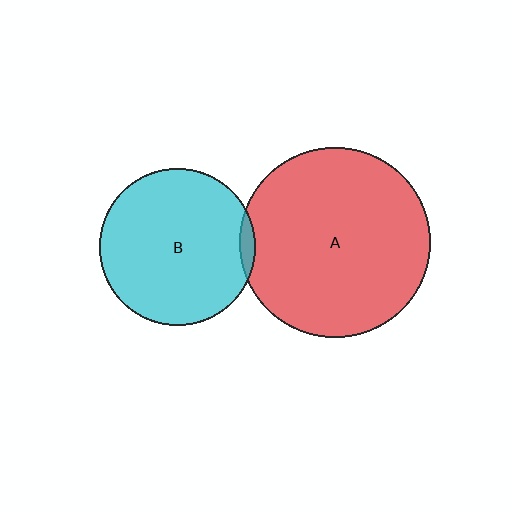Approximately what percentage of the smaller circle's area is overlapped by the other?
Approximately 5%.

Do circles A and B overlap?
Yes.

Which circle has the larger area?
Circle A (red).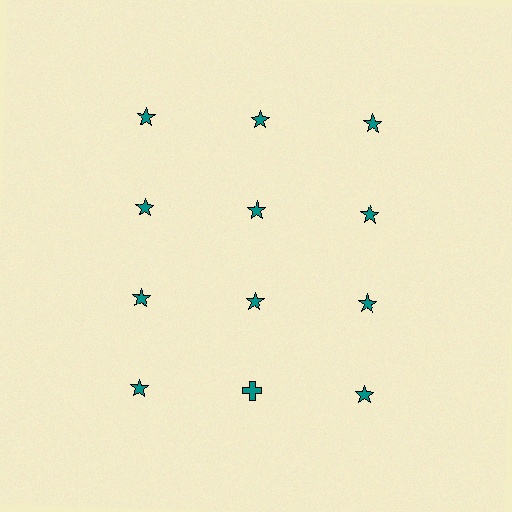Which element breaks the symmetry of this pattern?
The teal cross in the fourth row, second from left column breaks the symmetry. All other shapes are teal stars.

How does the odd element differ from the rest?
It has a different shape: cross instead of star.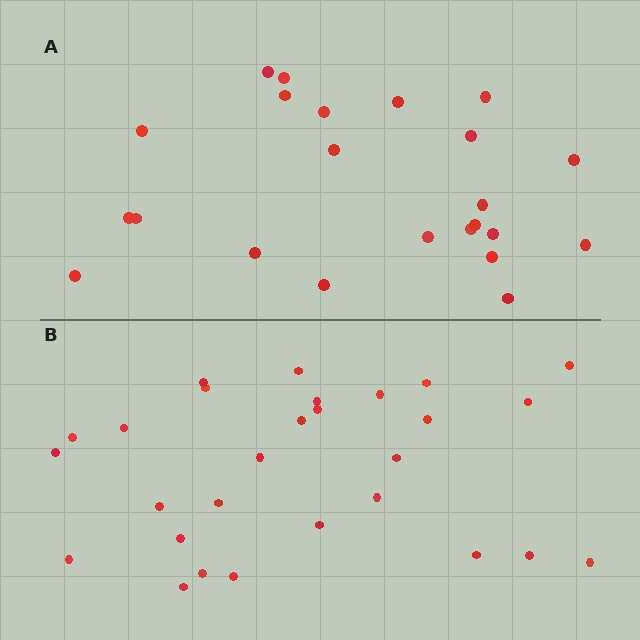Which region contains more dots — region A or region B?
Region B (the bottom region) has more dots.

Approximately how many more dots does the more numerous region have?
Region B has about 5 more dots than region A.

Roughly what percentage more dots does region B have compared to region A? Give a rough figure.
About 20% more.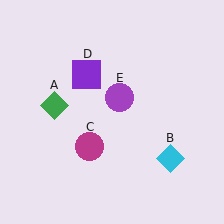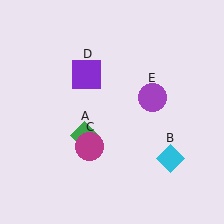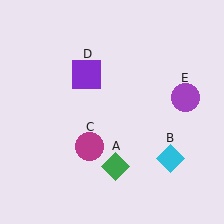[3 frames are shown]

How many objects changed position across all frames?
2 objects changed position: green diamond (object A), purple circle (object E).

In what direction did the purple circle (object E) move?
The purple circle (object E) moved right.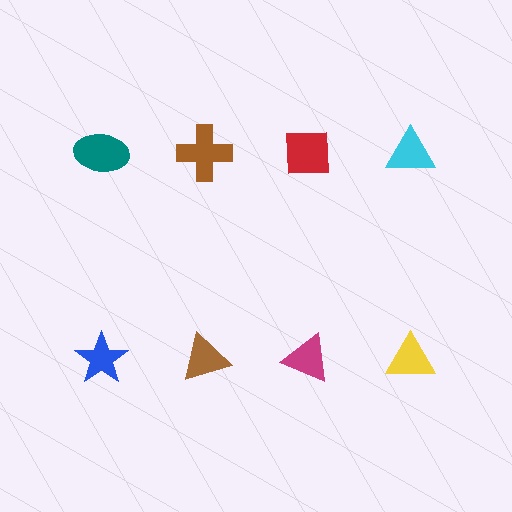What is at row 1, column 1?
A teal ellipse.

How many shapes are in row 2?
4 shapes.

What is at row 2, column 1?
A blue star.